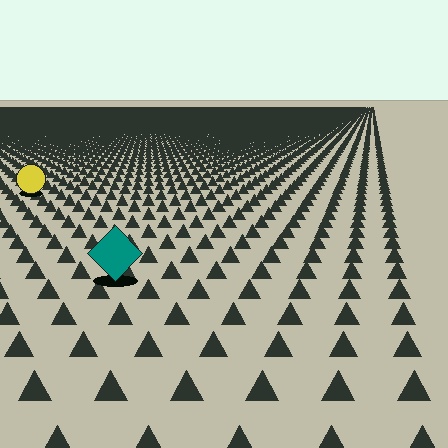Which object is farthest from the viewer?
The yellow circle is farthest from the viewer. It appears smaller and the ground texture around it is denser.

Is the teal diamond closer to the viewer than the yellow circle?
Yes. The teal diamond is closer — you can tell from the texture gradient: the ground texture is coarser near it.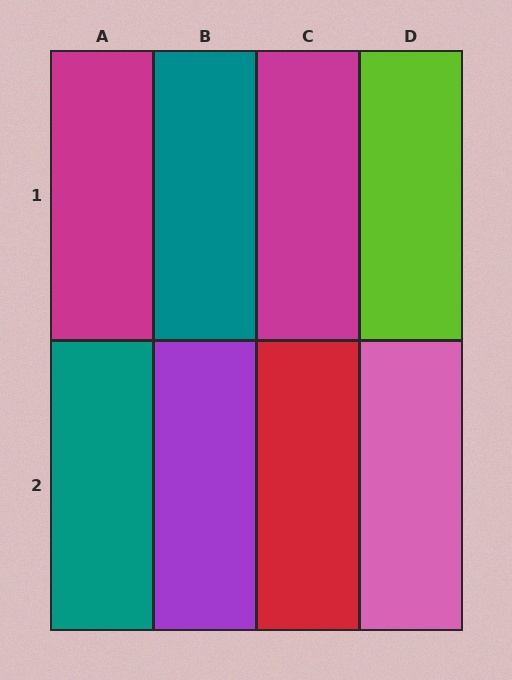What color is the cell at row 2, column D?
Pink.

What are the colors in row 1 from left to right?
Magenta, teal, magenta, lime.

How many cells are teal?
2 cells are teal.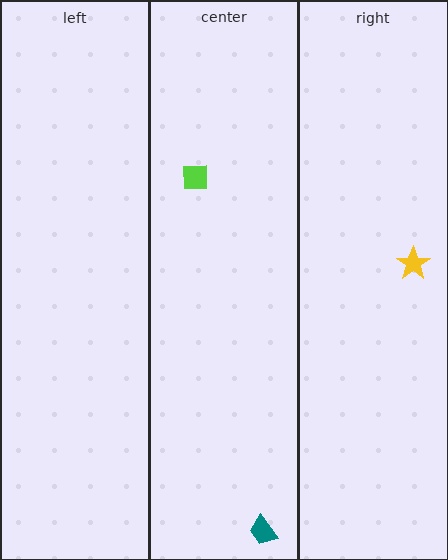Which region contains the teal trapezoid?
The center region.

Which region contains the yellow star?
The right region.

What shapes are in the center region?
The teal trapezoid, the lime square.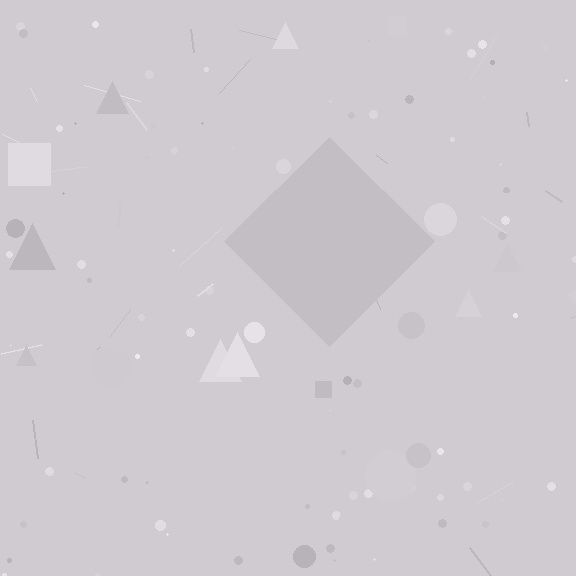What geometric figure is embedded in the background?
A diamond is embedded in the background.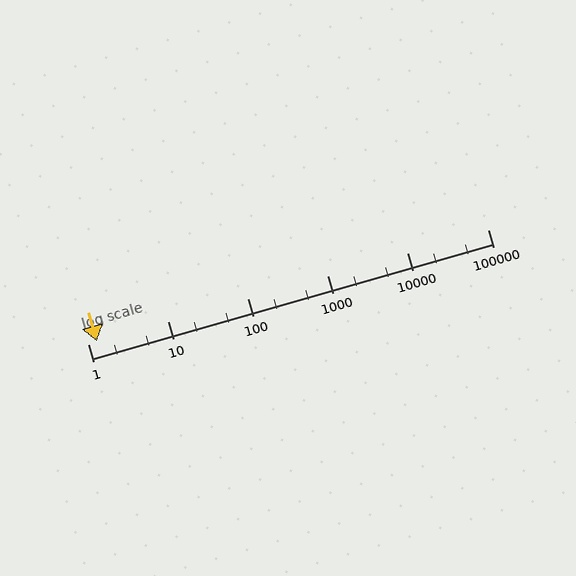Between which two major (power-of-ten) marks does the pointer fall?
The pointer is between 1 and 10.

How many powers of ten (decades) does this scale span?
The scale spans 5 decades, from 1 to 100000.